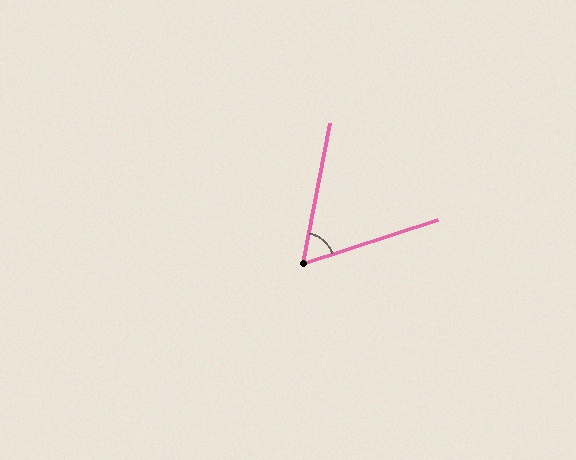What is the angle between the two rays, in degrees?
Approximately 61 degrees.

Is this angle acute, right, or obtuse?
It is acute.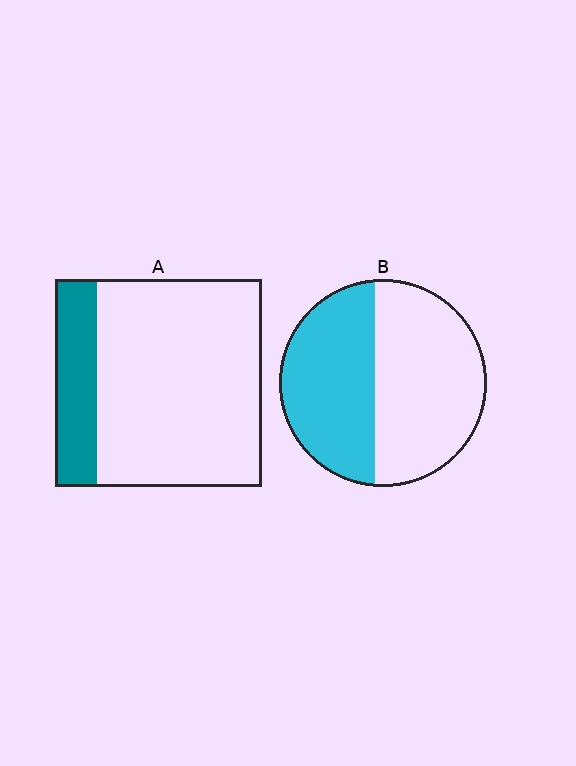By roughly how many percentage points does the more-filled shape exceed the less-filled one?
By roughly 25 percentage points (B over A).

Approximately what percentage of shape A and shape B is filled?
A is approximately 20% and B is approximately 45%.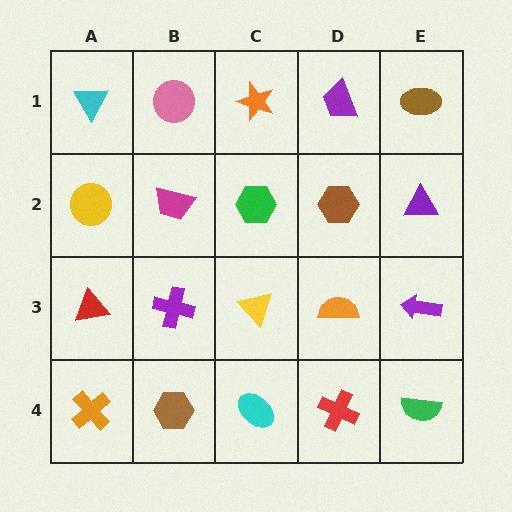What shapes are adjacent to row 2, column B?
A pink circle (row 1, column B), a purple cross (row 3, column B), a yellow circle (row 2, column A), a green hexagon (row 2, column C).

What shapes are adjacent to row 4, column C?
A yellow triangle (row 3, column C), a brown hexagon (row 4, column B), a red cross (row 4, column D).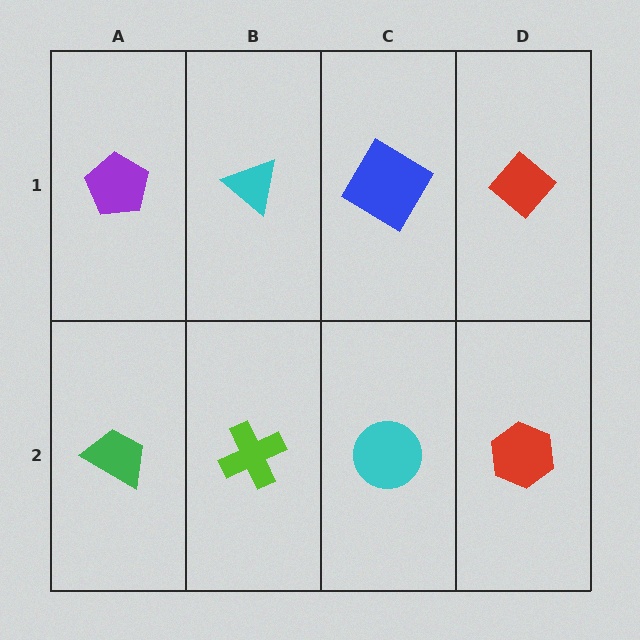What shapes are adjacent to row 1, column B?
A lime cross (row 2, column B), a purple pentagon (row 1, column A), a blue diamond (row 1, column C).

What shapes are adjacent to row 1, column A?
A green trapezoid (row 2, column A), a cyan triangle (row 1, column B).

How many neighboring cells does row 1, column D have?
2.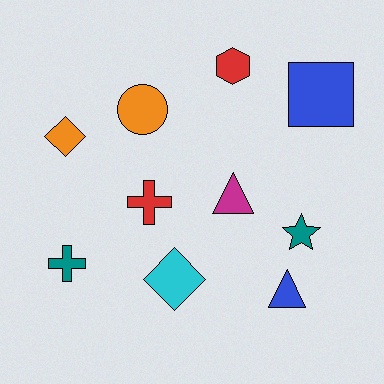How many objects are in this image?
There are 10 objects.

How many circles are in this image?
There is 1 circle.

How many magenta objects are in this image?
There is 1 magenta object.